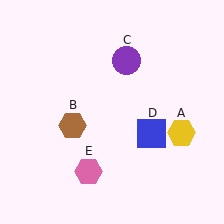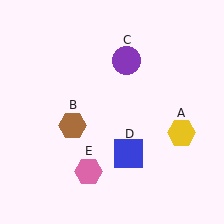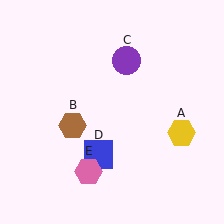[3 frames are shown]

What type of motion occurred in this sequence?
The blue square (object D) rotated clockwise around the center of the scene.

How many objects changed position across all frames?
1 object changed position: blue square (object D).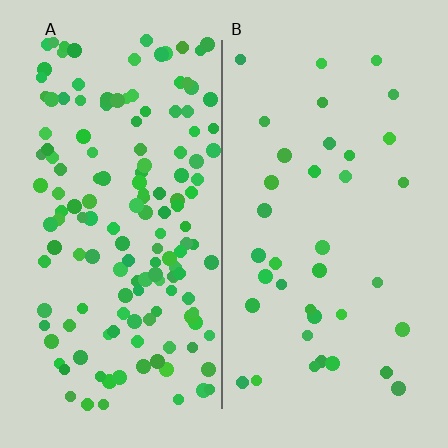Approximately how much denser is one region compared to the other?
Approximately 3.9× — region A over region B.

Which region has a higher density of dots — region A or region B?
A (the left).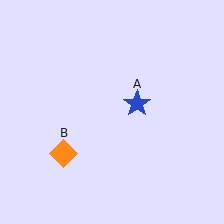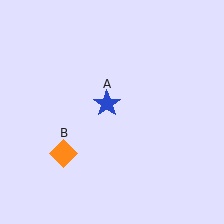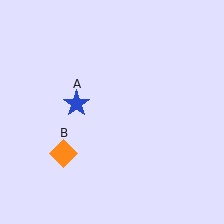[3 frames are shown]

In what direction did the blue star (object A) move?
The blue star (object A) moved left.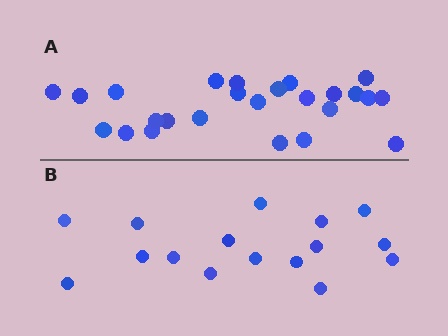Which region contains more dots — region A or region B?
Region A (the top region) has more dots.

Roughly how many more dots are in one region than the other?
Region A has roughly 8 or so more dots than region B.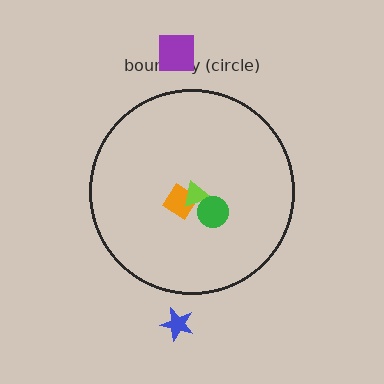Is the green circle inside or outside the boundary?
Inside.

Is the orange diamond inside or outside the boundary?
Inside.